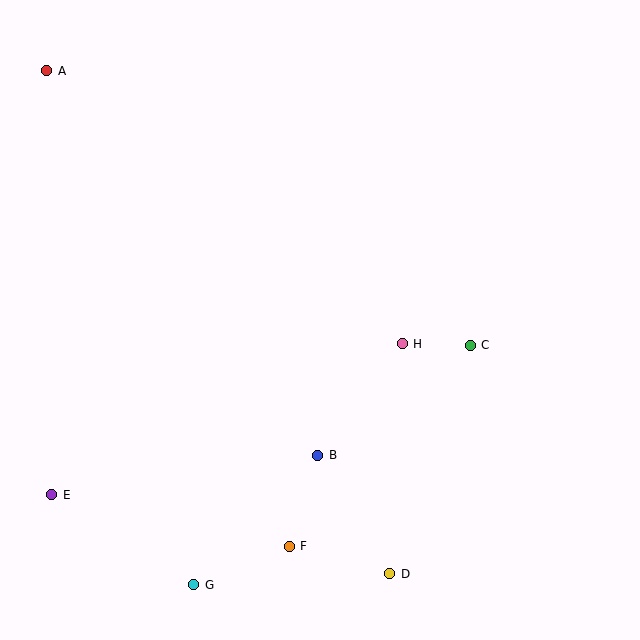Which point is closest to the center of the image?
Point H at (402, 344) is closest to the center.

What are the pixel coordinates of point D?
Point D is at (390, 574).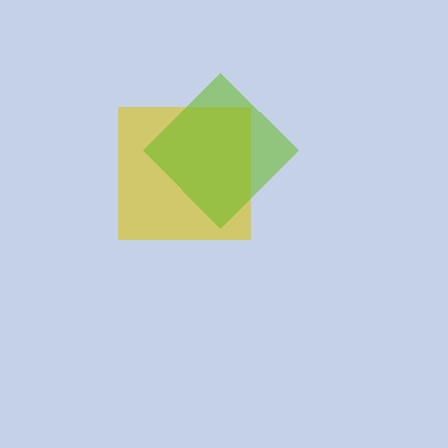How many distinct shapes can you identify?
There are 2 distinct shapes: a yellow square, a lime diamond.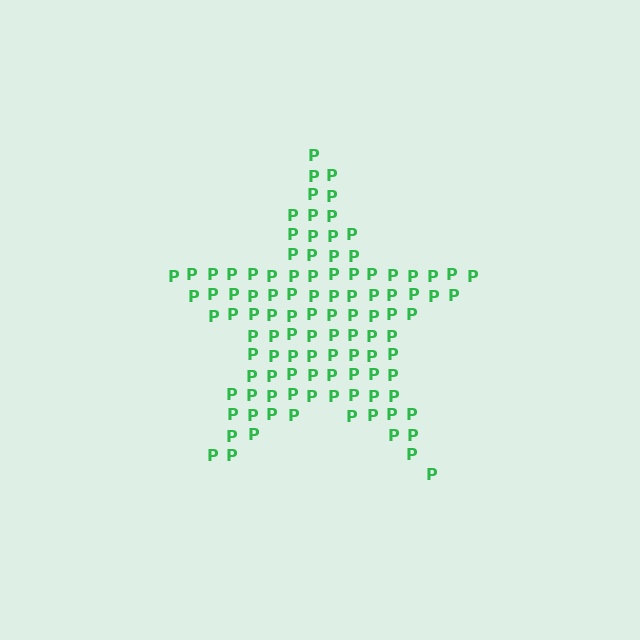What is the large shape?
The large shape is a star.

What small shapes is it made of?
It is made of small letter P's.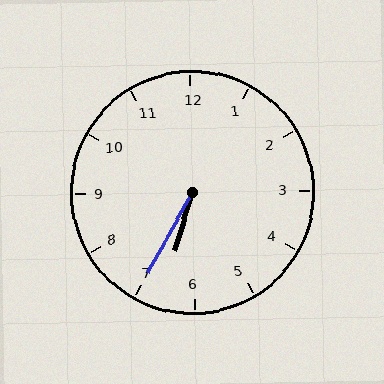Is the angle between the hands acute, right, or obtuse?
It is acute.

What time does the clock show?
6:35.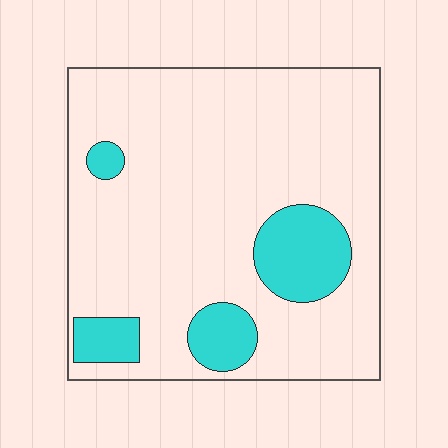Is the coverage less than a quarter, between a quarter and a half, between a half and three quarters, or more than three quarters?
Less than a quarter.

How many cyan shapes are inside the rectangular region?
4.